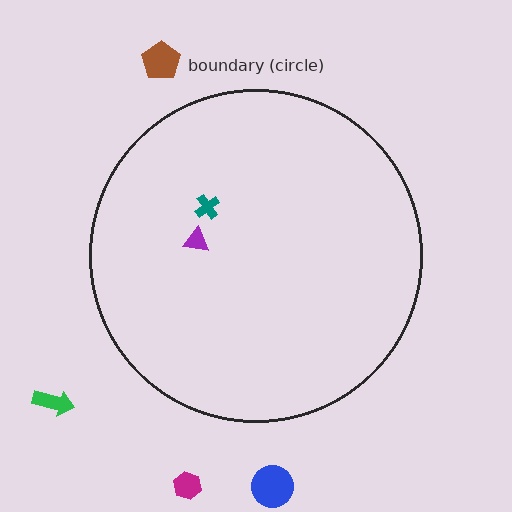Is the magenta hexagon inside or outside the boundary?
Outside.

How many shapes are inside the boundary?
2 inside, 4 outside.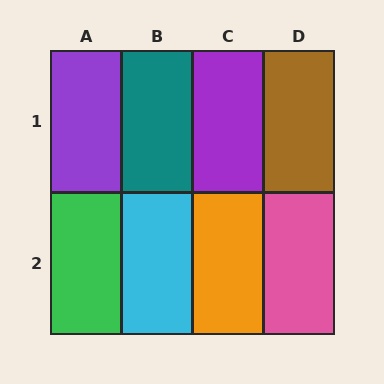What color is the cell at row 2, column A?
Green.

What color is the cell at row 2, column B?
Cyan.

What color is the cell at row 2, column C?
Orange.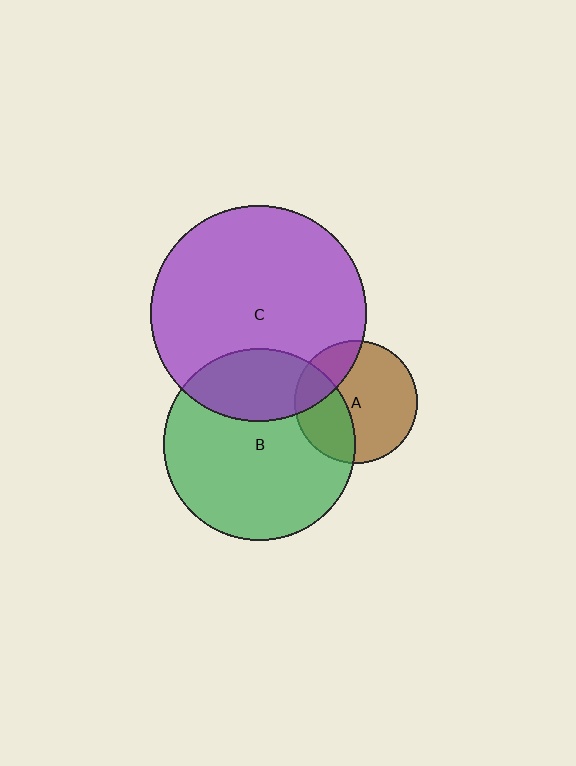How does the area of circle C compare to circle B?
Approximately 1.3 times.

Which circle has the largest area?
Circle C (purple).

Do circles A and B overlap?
Yes.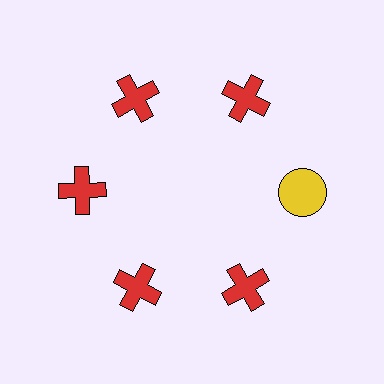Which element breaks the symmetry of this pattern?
The yellow circle at roughly the 3 o'clock position breaks the symmetry. All other shapes are red crosses.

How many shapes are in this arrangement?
There are 6 shapes arranged in a ring pattern.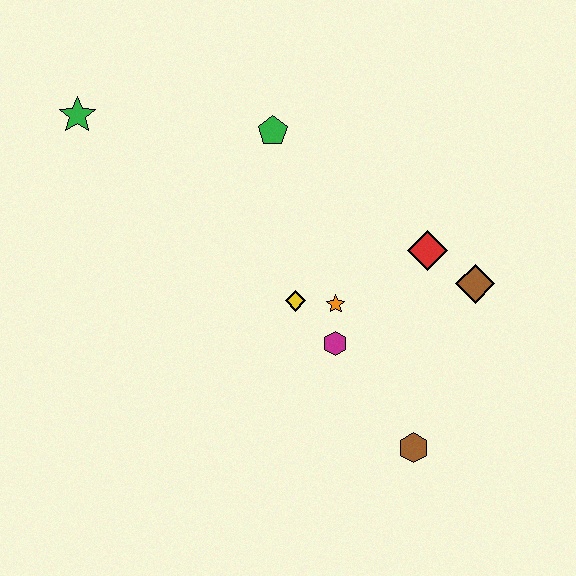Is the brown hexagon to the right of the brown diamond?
No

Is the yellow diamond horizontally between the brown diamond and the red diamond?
No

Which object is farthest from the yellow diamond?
The green star is farthest from the yellow diamond.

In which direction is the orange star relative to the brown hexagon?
The orange star is above the brown hexagon.